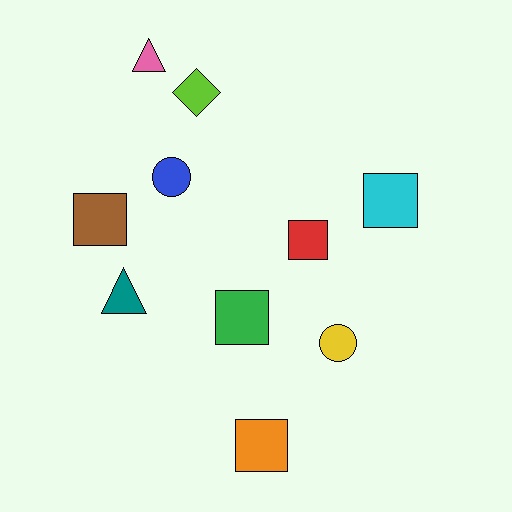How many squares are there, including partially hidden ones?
There are 5 squares.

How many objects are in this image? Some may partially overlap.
There are 10 objects.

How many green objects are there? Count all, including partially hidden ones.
There is 1 green object.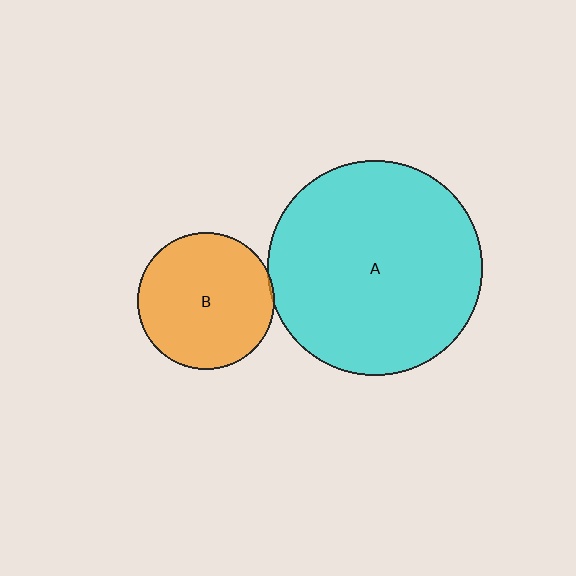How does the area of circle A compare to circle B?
Approximately 2.5 times.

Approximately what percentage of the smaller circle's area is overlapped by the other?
Approximately 5%.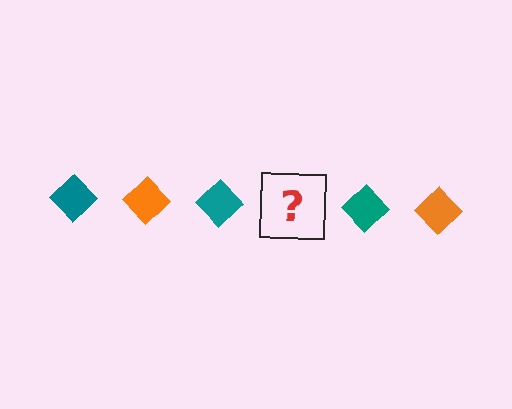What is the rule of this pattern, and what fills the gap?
The rule is that the pattern cycles through teal, orange diamonds. The gap should be filled with an orange diamond.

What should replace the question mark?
The question mark should be replaced with an orange diamond.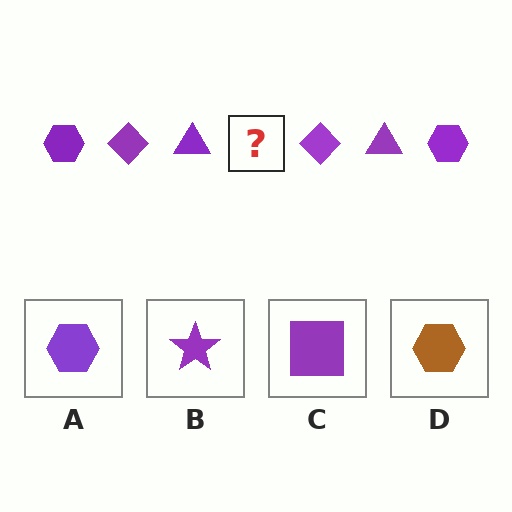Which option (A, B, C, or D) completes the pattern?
A.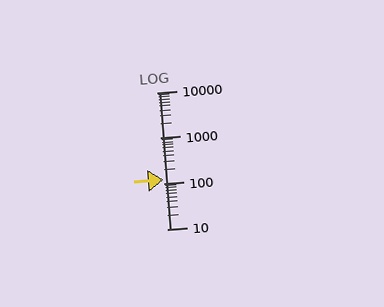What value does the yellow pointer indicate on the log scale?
The pointer indicates approximately 120.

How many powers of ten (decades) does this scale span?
The scale spans 3 decades, from 10 to 10000.